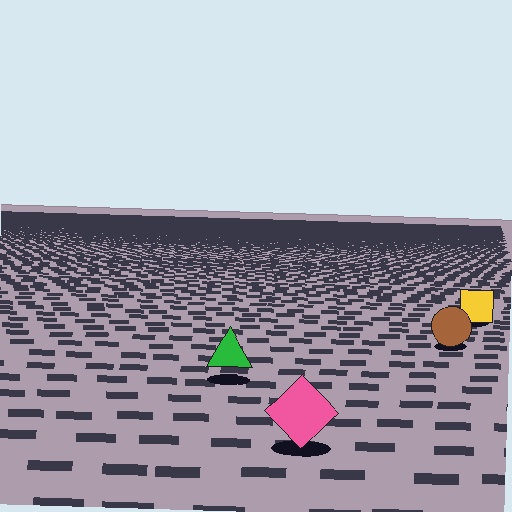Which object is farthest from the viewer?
The yellow square is farthest from the viewer. It appears smaller and the ground texture around it is denser.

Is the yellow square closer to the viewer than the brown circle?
No. The brown circle is closer — you can tell from the texture gradient: the ground texture is coarser near it.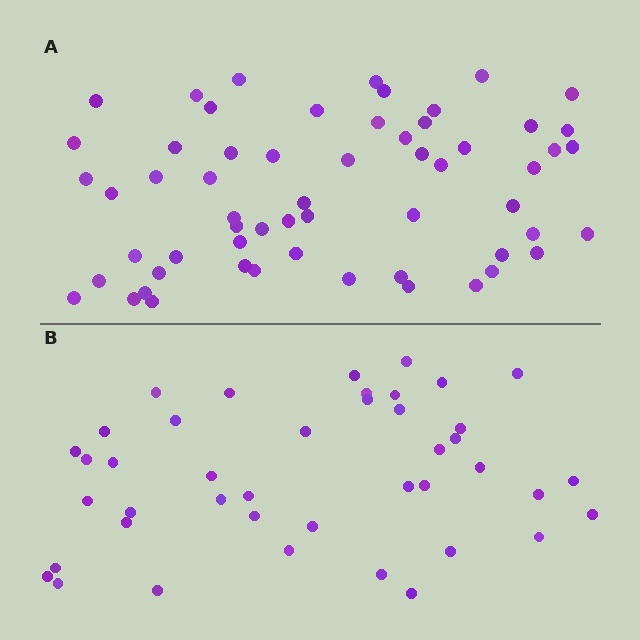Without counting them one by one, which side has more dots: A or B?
Region A (the top region) has more dots.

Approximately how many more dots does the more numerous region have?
Region A has approximately 15 more dots than region B.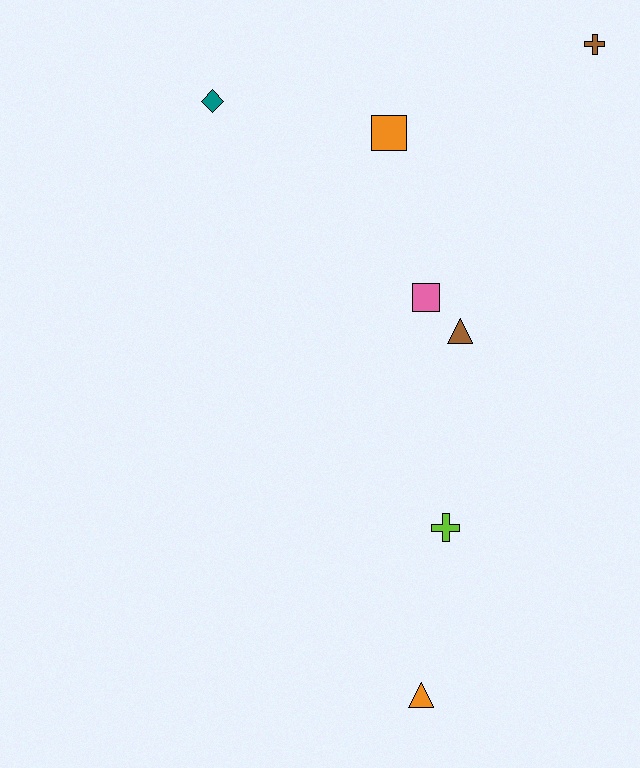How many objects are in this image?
There are 7 objects.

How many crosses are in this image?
There are 2 crosses.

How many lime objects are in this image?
There is 1 lime object.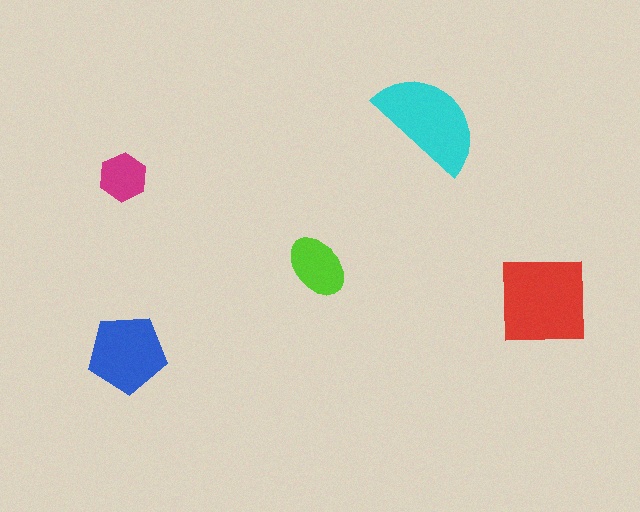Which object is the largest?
The red square.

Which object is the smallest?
The magenta hexagon.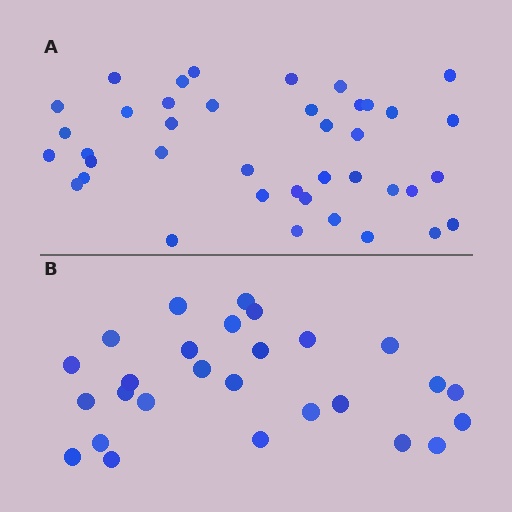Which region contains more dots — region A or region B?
Region A (the top region) has more dots.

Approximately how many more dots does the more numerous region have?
Region A has approximately 15 more dots than region B.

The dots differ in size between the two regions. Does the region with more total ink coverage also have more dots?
No. Region B has more total ink coverage because its dots are larger, but region A actually contains more individual dots. Total area can be misleading — the number of items is what matters here.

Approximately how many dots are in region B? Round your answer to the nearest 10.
About 30 dots. (The exact count is 27, which rounds to 30.)